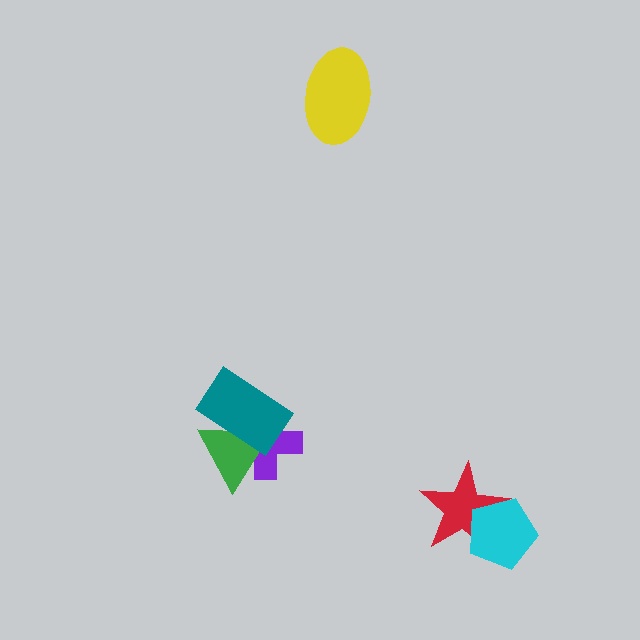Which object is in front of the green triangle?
The teal rectangle is in front of the green triangle.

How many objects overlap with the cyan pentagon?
1 object overlaps with the cyan pentagon.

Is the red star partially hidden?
Yes, it is partially covered by another shape.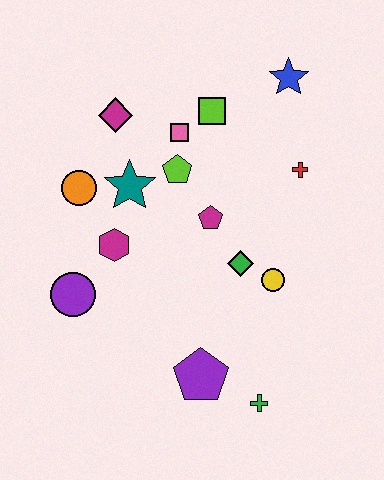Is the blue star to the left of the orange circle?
No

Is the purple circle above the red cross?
No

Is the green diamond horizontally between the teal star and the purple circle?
No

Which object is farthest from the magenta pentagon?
The green cross is farthest from the magenta pentagon.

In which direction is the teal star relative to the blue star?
The teal star is to the left of the blue star.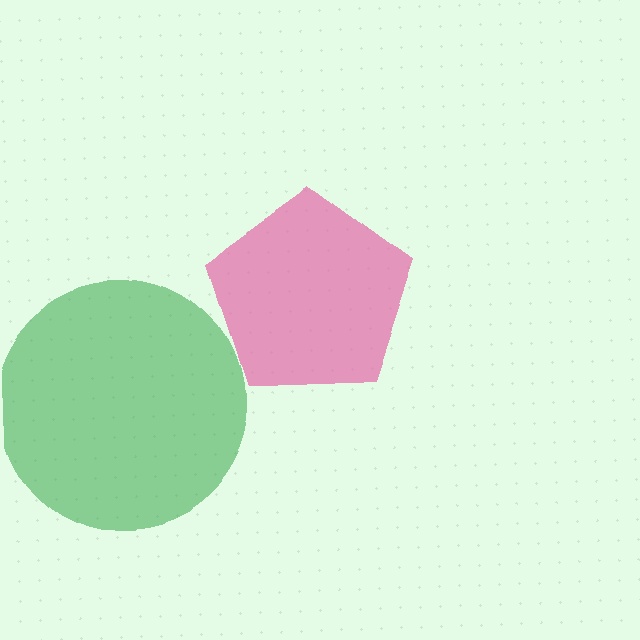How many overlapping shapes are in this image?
There are 2 overlapping shapes in the image.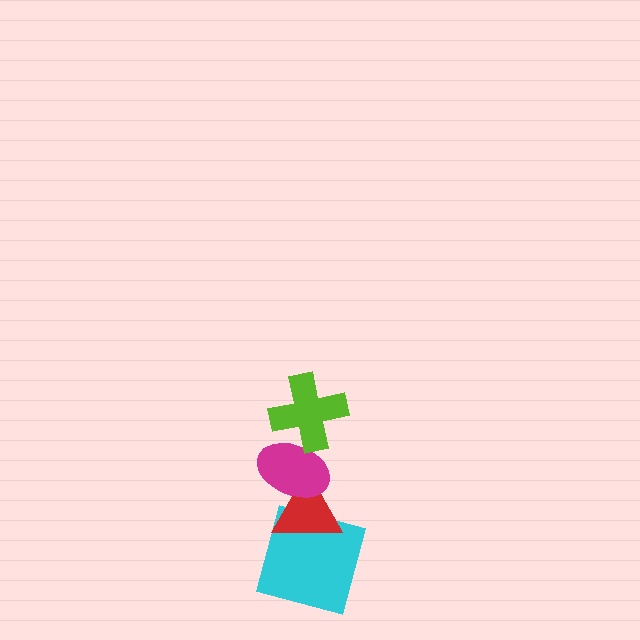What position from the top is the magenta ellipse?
The magenta ellipse is 2nd from the top.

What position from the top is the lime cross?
The lime cross is 1st from the top.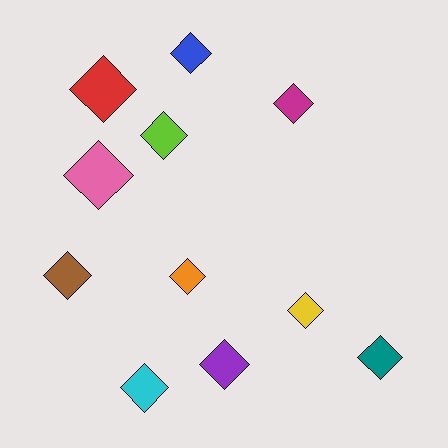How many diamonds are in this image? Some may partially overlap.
There are 11 diamonds.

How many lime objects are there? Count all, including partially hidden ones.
There is 1 lime object.